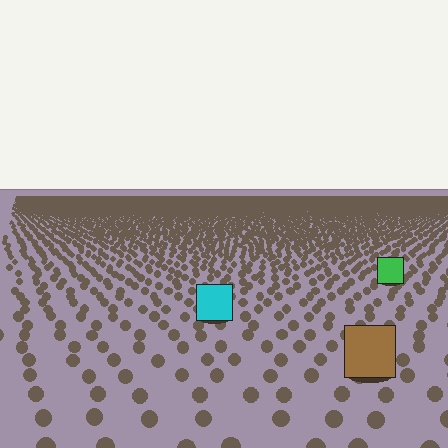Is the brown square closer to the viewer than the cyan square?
Yes. The brown square is closer — you can tell from the texture gradient: the ground texture is coarser near it.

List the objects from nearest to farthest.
From nearest to farthest: the brown square, the cyan square, the green square.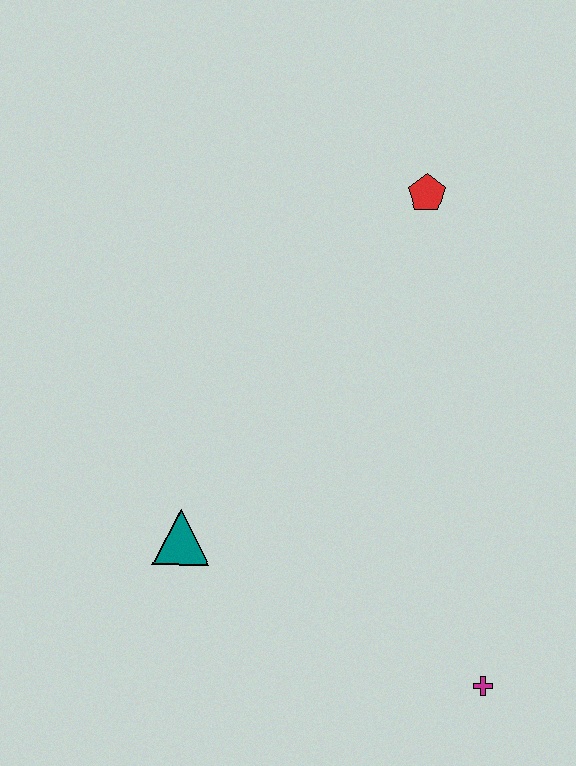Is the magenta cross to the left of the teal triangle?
No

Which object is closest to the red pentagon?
The teal triangle is closest to the red pentagon.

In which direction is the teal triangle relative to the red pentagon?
The teal triangle is below the red pentagon.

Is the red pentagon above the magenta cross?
Yes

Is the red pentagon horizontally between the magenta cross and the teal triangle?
Yes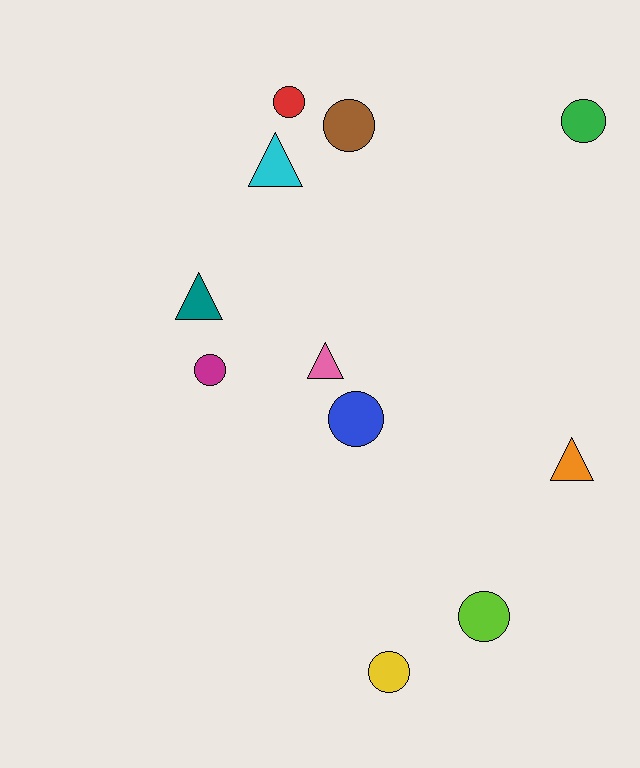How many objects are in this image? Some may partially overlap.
There are 11 objects.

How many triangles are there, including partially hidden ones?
There are 4 triangles.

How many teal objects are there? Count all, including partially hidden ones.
There is 1 teal object.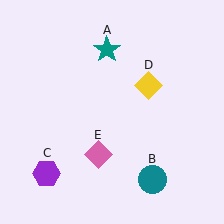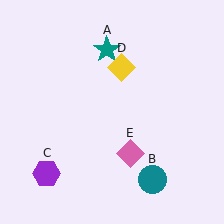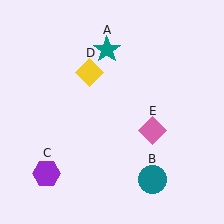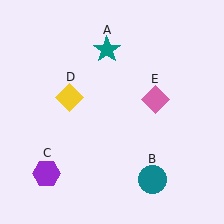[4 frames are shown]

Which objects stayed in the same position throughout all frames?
Teal star (object A) and teal circle (object B) and purple hexagon (object C) remained stationary.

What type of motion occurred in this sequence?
The yellow diamond (object D), pink diamond (object E) rotated counterclockwise around the center of the scene.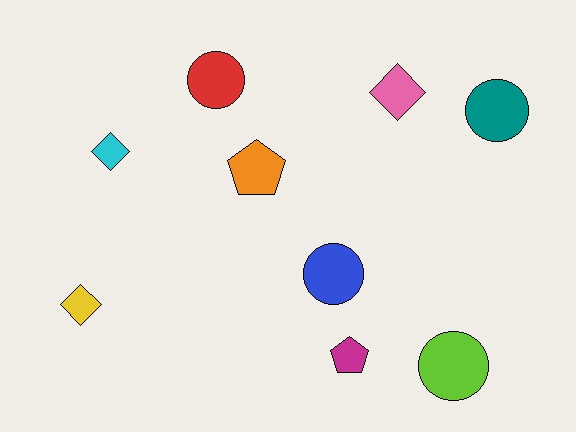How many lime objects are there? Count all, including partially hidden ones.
There is 1 lime object.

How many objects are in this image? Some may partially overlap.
There are 9 objects.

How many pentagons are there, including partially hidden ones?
There are 2 pentagons.